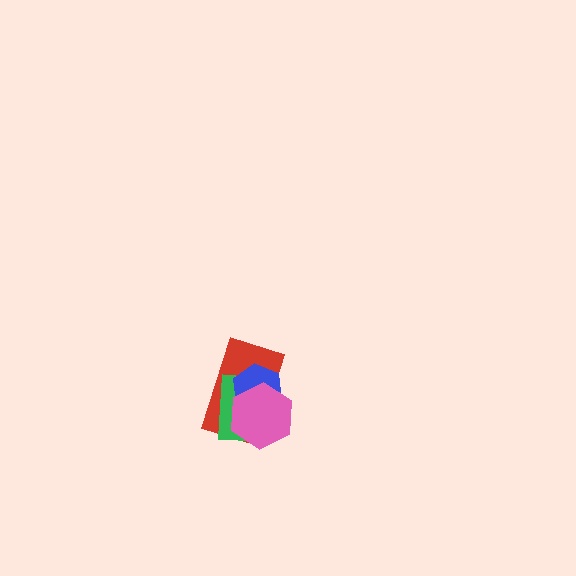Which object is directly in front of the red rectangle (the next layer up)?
The green rectangle is directly in front of the red rectangle.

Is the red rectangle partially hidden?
Yes, it is partially covered by another shape.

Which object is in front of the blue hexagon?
The pink hexagon is in front of the blue hexagon.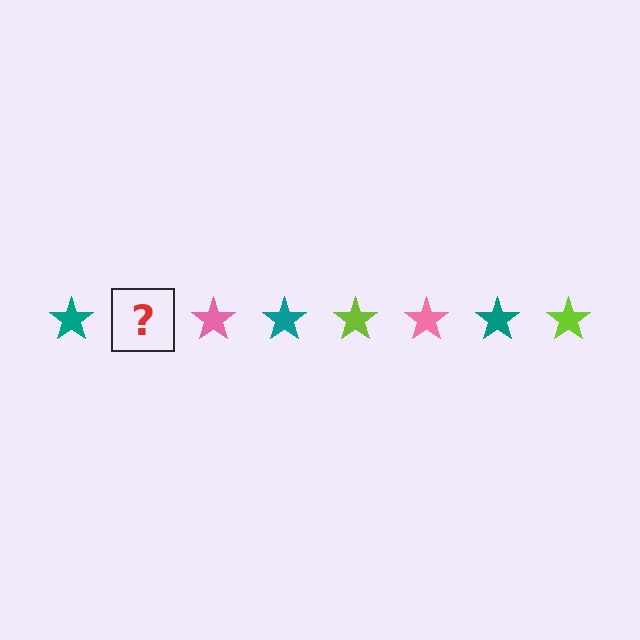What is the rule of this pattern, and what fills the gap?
The rule is that the pattern cycles through teal, lime, pink stars. The gap should be filled with a lime star.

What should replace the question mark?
The question mark should be replaced with a lime star.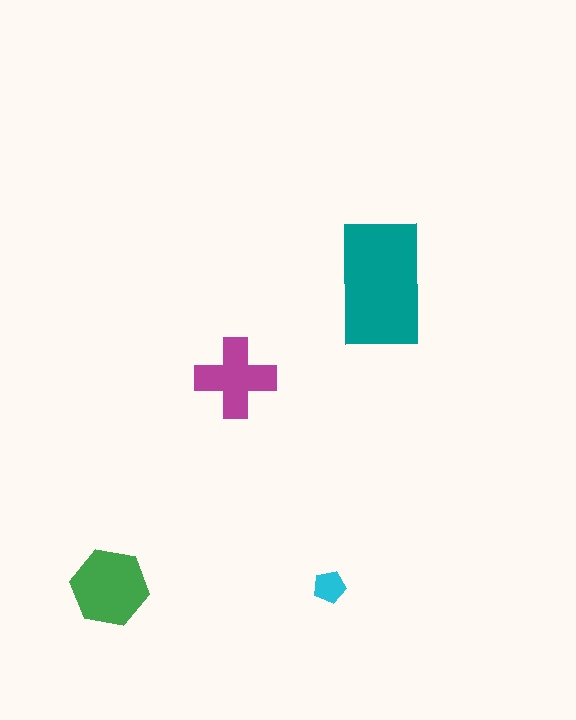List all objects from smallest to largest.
The cyan pentagon, the magenta cross, the green hexagon, the teal rectangle.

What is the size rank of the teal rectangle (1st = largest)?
1st.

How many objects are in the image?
There are 4 objects in the image.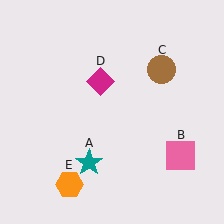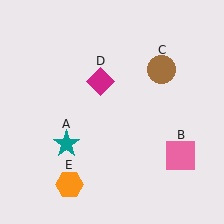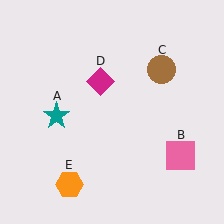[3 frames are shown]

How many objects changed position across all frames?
1 object changed position: teal star (object A).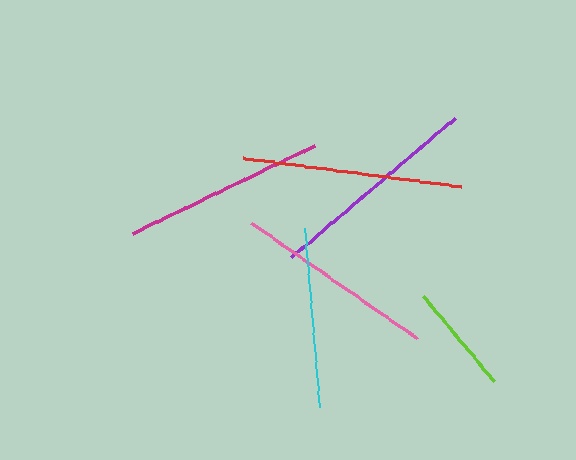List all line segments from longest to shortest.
From longest to shortest: red, purple, pink, magenta, cyan, lime.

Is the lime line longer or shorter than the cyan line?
The cyan line is longer than the lime line.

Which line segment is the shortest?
The lime line is the shortest at approximately 111 pixels.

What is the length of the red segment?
The red segment is approximately 219 pixels long.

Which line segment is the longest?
The red line is the longest at approximately 219 pixels.